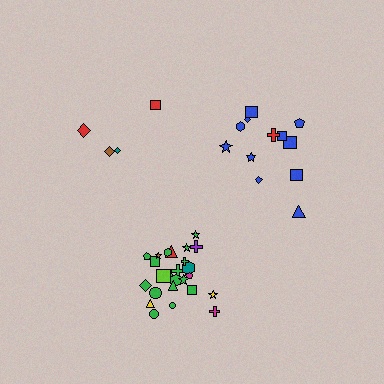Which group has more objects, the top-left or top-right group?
The top-right group.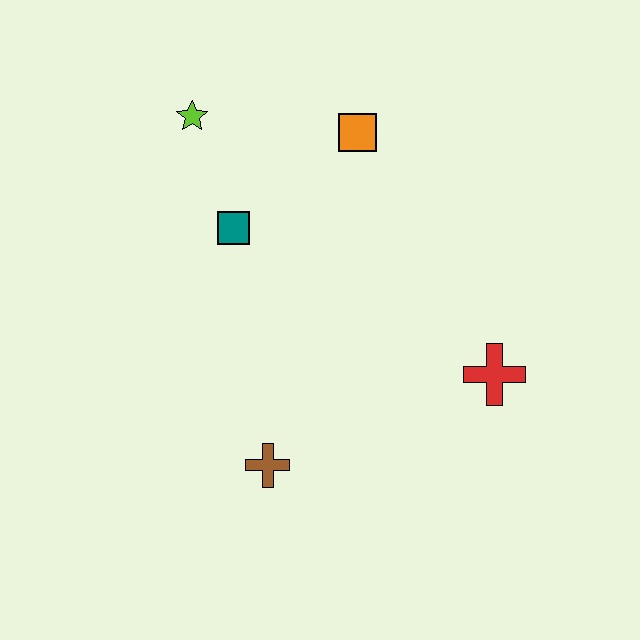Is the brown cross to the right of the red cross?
No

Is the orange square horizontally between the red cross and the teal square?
Yes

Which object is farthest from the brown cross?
The lime star is farthest from the brown cross.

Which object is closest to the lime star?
The teal square is closest to the lime star.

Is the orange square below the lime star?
Yes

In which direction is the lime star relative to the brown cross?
The lime star is above the brown cross.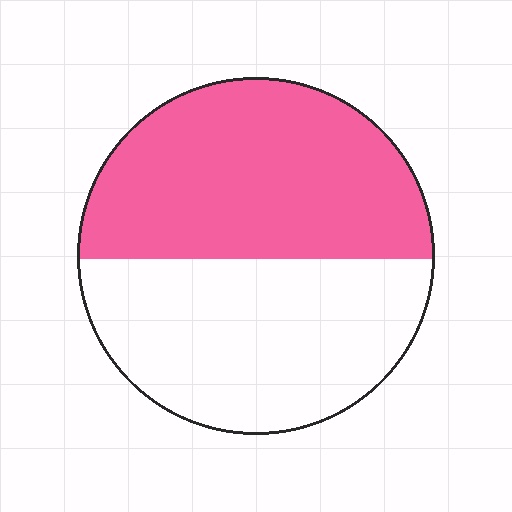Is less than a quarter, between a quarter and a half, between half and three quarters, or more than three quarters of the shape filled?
Between half and three quarters.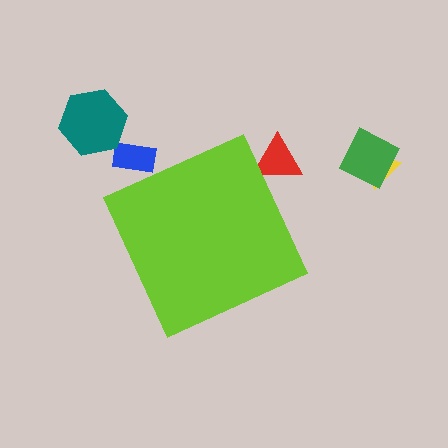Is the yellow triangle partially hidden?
No, the yellow triangle is fully visible.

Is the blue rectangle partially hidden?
Yes, the blue rectangle is partially hidden behind the lime diamond.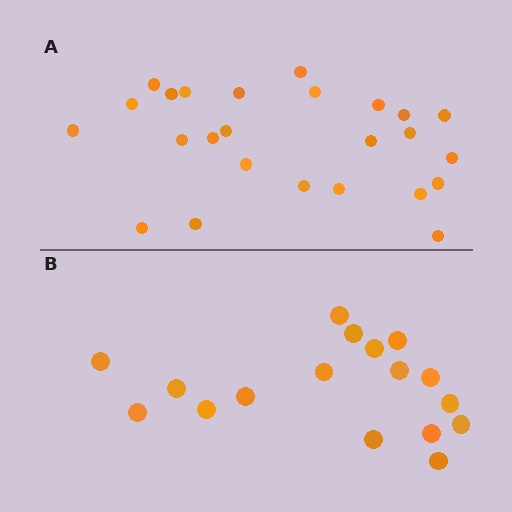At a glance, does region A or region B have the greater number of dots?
Region A (the top region) has more dots.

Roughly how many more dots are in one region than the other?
Region A has roughly 8 or so more dots than region B.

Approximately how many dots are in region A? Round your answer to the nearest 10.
About 20 dots. (The exact count is 25, which rounds to 20.)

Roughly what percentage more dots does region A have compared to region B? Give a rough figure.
About 45% more.